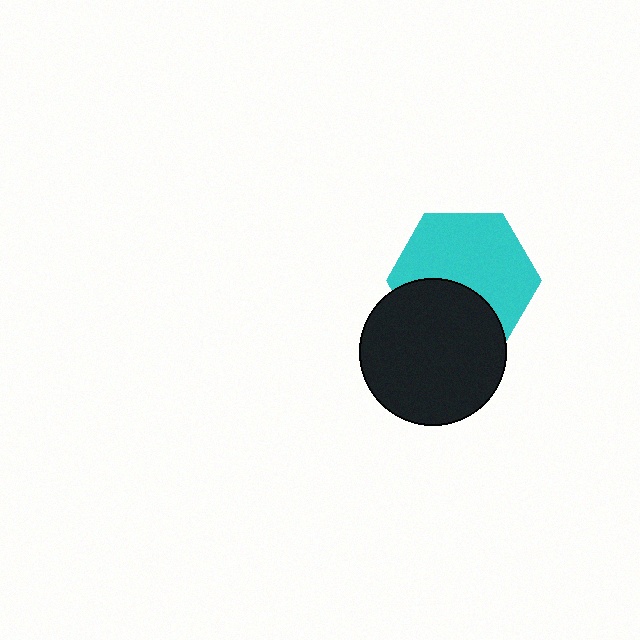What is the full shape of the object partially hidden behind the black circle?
The partially hidden object is a cyan hexagon.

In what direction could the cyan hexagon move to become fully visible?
The cyan hexagon could move up. That would shift it out from behind the black circle entirely.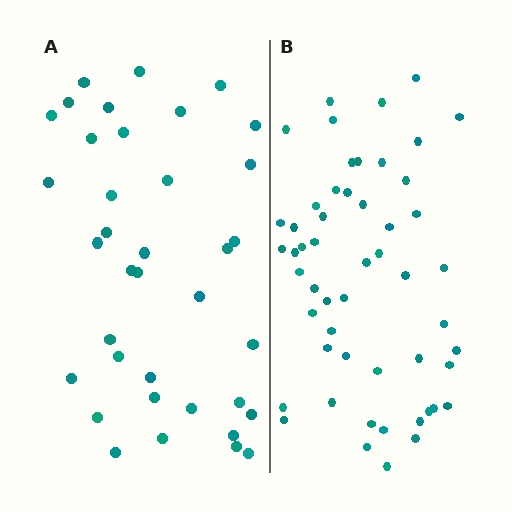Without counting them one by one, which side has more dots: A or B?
Region B (the right region) has more dots.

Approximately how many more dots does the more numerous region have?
Region B has approximately 15 more dots than region A.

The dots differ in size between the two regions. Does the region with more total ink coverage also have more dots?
No. Region A has more total ink coverage because its dots are larger, but region B actually contains more individual dots. Total area can be misleading — the number of items is what matters here.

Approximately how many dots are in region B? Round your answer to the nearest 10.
About 50 dots. (The exact count is 53, which rounds to 50.)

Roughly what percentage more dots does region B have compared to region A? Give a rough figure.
About 45% more.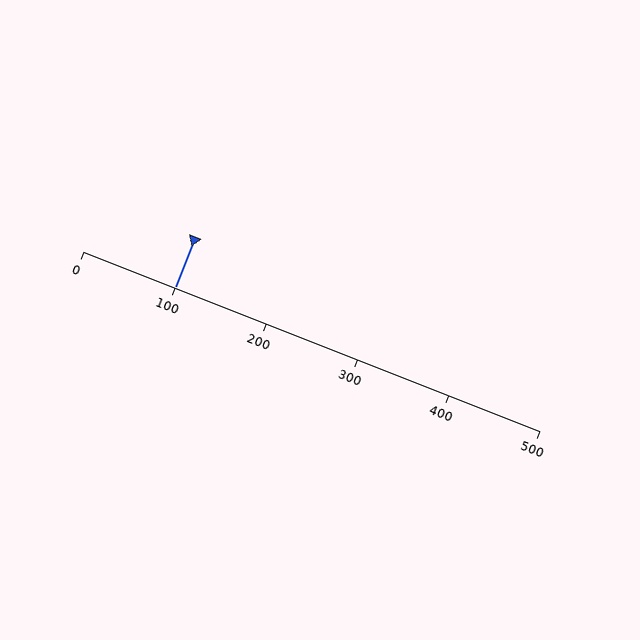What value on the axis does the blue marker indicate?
The marker indicates approximately 100.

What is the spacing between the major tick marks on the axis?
The major ticks are spaced 100 apart.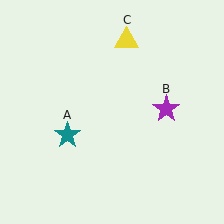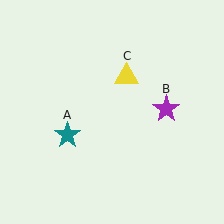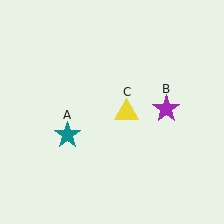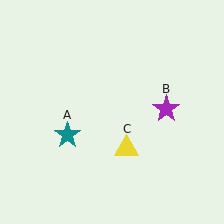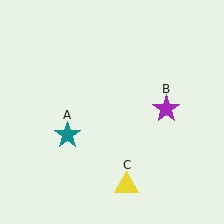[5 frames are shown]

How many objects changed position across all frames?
1 object changed position: yellow triangle (object C).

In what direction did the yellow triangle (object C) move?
The yellow triangle (object C) moved down.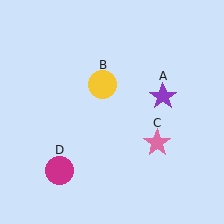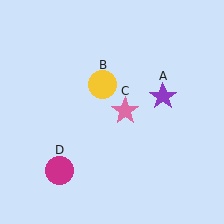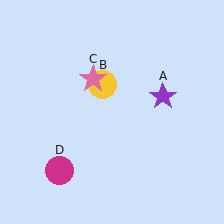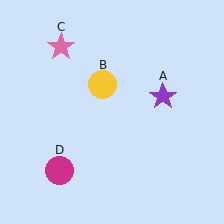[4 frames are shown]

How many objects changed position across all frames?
1 object changed position: pink star (object C).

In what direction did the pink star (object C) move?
The pink star (object C) moved up and to the left.